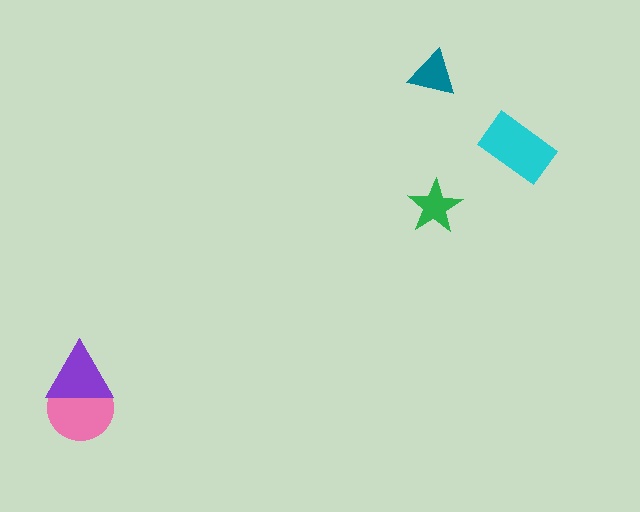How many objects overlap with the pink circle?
1 object overlaps with the pink circle.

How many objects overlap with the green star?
0 objects overlap with the green star.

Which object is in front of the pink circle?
The purple triangle is in front of the pink circle.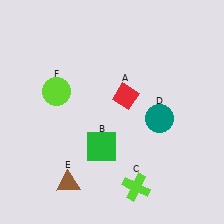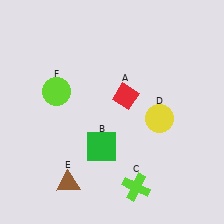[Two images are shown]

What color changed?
The circle (D) changed from teal in Image 1 to yellow in Image 2.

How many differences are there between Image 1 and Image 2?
There is 1 difference between the two images.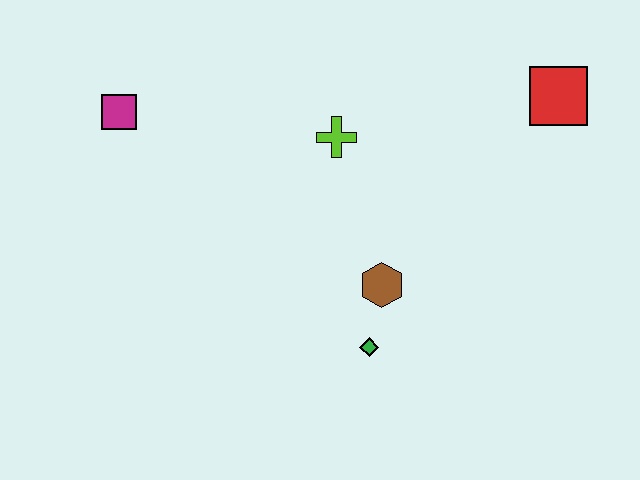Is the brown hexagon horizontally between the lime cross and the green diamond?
No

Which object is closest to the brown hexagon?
The green diamond is closest to the brown hexagon.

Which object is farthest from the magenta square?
The red square is farthest from the magenta square.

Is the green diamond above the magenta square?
No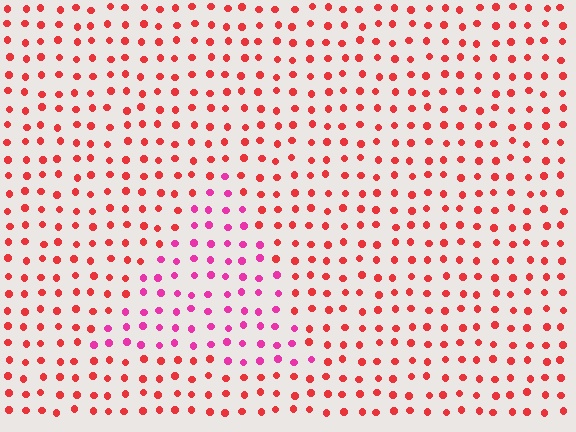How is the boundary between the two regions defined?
The boundary is defined purely by a slight shift in hue (about 37 degrees). Spacing, size, and orientation are identical on both sides.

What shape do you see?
I see a triangle.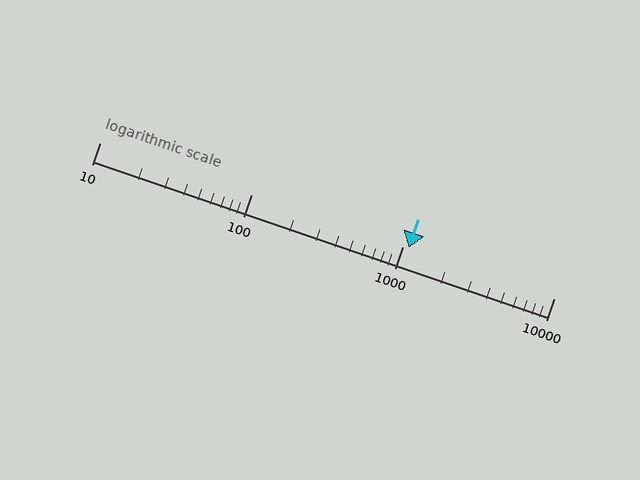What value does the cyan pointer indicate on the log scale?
The pointer indicates approximately 1100.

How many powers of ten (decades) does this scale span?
The scale spans 3 decades, from 10 to 10000.